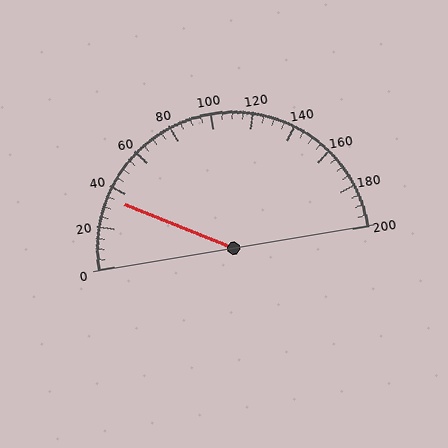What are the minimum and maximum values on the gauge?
The gauge ranges from 0 to 200.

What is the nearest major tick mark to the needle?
The nearest major tick mark is 40.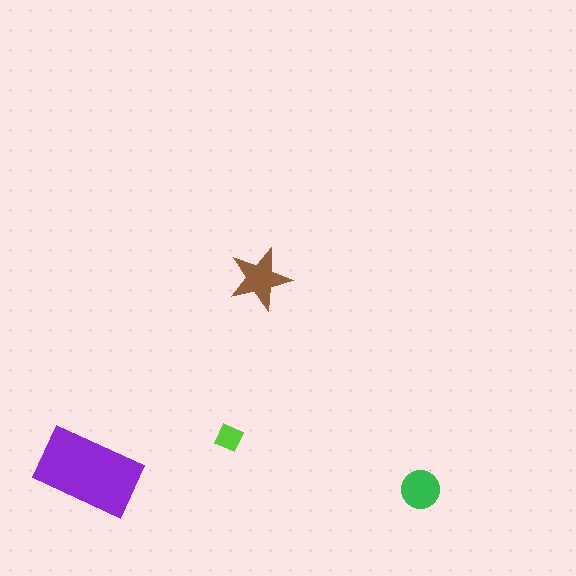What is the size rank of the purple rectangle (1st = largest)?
1st.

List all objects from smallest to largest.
The lime diamond, the green circle, the brown star, the purple rectangle.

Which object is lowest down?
The green circle is bottommost.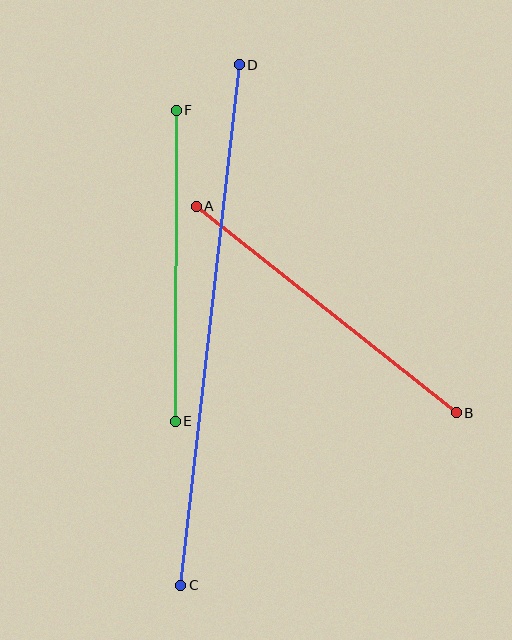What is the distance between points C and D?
The distance is approximately 524 pixels.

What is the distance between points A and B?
The distance is approximately 332 pixels.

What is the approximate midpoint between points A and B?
The midpoint is at approximately (326, 309) pixels.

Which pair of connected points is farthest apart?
Points C and D are farthest apart.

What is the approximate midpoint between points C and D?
The midpoint is at approximately (210, 325) pixels.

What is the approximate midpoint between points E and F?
The midpoint is at approximately (176, 266) pixels.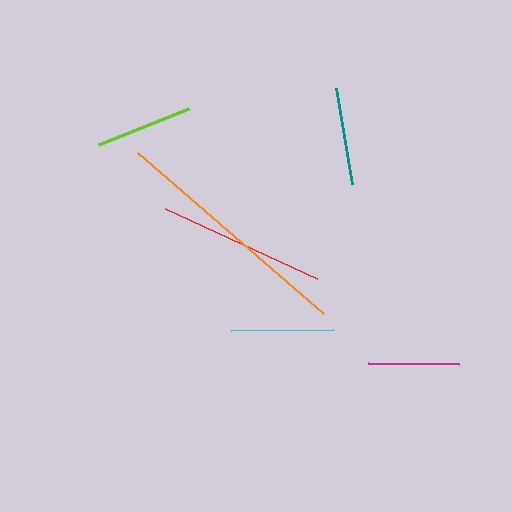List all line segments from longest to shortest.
From longest to shortest: orange, red, cyan, lime, teal, magenta.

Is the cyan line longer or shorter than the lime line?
The cyan line is longer than the lime line.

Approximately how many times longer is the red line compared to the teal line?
The red line is approximately 1.7 times the length of the teal line.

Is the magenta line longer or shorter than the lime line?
The lime line is longer than the magenta line.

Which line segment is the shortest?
The magenta line is the shortest at approximately 91 pixels.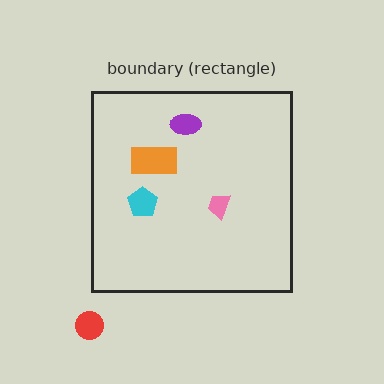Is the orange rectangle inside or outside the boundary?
Inside.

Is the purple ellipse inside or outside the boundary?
Inside.